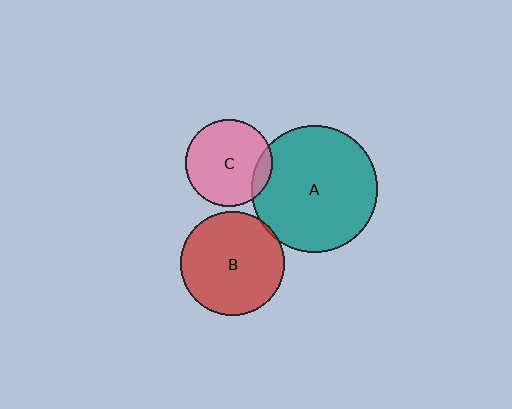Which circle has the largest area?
Circle A (teal).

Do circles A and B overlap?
Yes.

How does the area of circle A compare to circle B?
Approximately 1.5 times.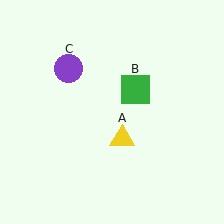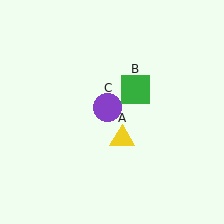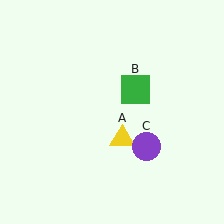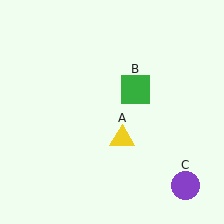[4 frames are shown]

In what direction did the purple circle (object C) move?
The purple circle (object C) moved down and to the right.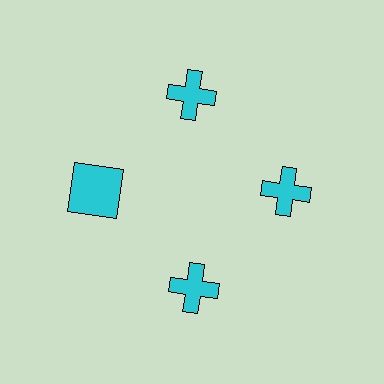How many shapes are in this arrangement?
There are 4 shapes arranged in a ring pattern.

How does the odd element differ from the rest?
It has a different shape: square instead of cross.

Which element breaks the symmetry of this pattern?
The cyan square at roughly the 9 o'clock position breaks the symmetry. All other shapes are cyan crosses.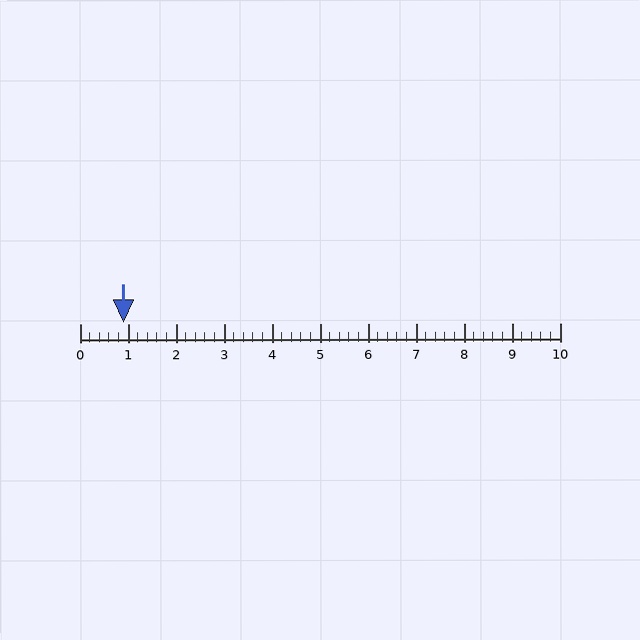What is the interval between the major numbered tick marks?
The major tick marks are spaced 1 units apart.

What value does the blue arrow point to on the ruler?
The blue arrow points to approximately 0.9.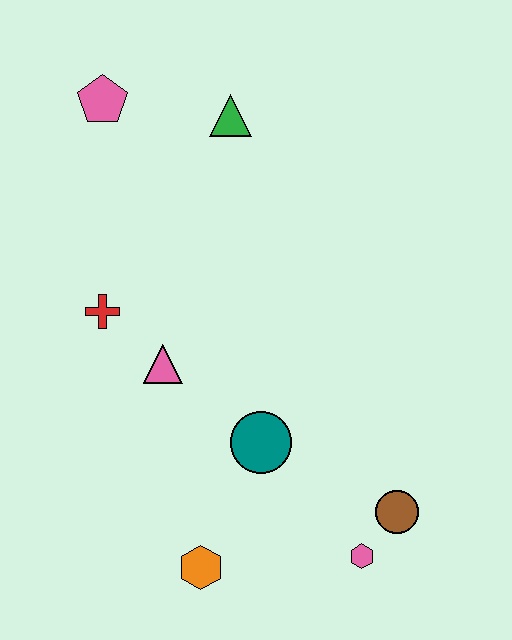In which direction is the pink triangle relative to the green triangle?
The pink triangle is below the green triangle.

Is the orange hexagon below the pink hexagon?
Yes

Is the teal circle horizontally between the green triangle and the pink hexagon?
Yes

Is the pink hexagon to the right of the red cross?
Yes